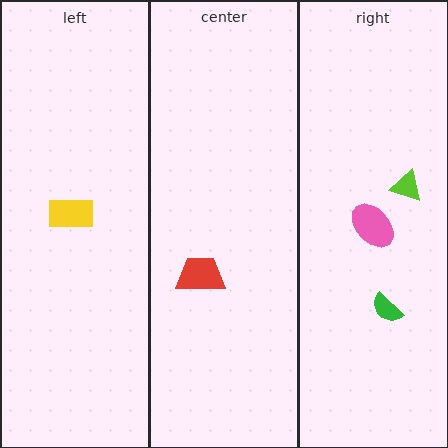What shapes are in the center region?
The red trapezoid.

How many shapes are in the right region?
3.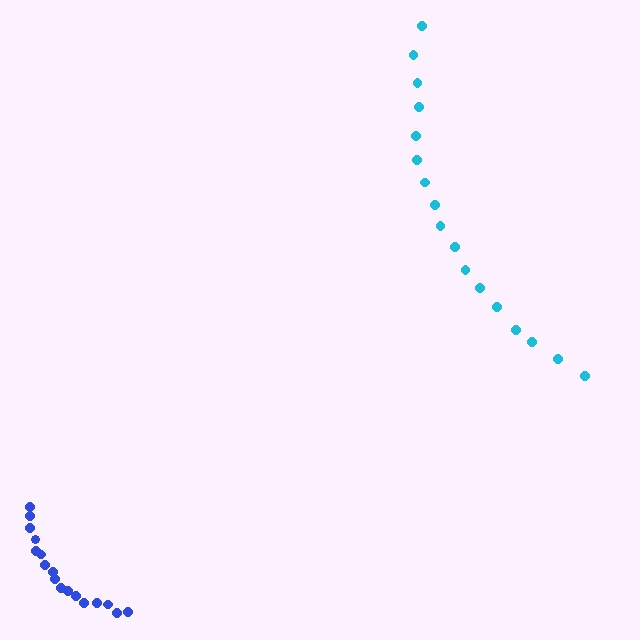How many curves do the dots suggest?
There are 2 distinct paths.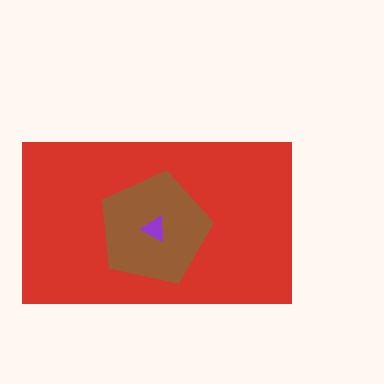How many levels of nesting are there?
3.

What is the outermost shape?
The red rectangle.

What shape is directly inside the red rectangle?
The brown pentagon.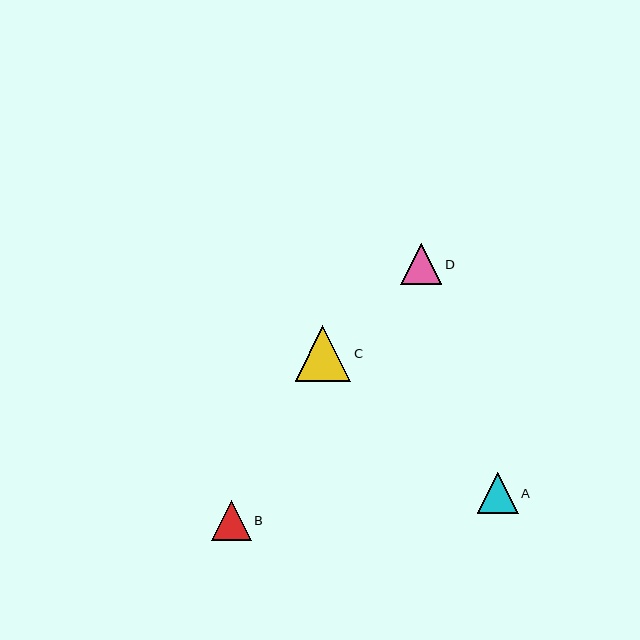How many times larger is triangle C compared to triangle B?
Triangle C is approximately 1.4 times the size of triangle B.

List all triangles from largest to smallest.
From largest to smallest: C, D, A, B.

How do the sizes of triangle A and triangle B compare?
Triangle A and triangle B are approximately the same size.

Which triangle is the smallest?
Triangle B is the smallest with a size of approximately 40 pixels.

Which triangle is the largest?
Triangle C is the largest with a size of approximately 55 pixels.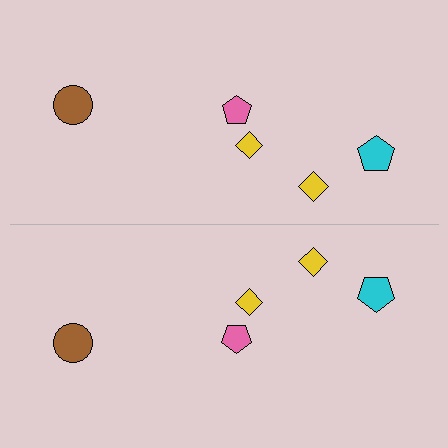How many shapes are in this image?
There are 10 shapes in this image.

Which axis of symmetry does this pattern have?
The pattern has a horizontal axis of symmetry running through the center of the image.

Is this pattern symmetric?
Yes, this pattern has bilateral (reflection) symmetry.